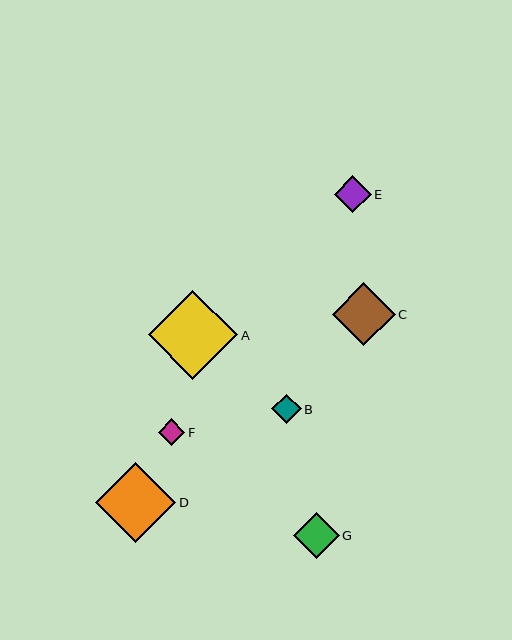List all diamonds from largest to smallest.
From largest to smallest: A, D, C, G, E, B, F.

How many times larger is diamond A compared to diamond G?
Diamond A is approximately 2.0 times the size of diamond G.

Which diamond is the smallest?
Diamond F is the smallest with a size of approximately 27 pixels.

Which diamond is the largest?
Diamond A is the largest with a size of approximately 90 pixels.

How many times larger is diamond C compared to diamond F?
Diamond C is approximately 2.4 times the size of diamond F.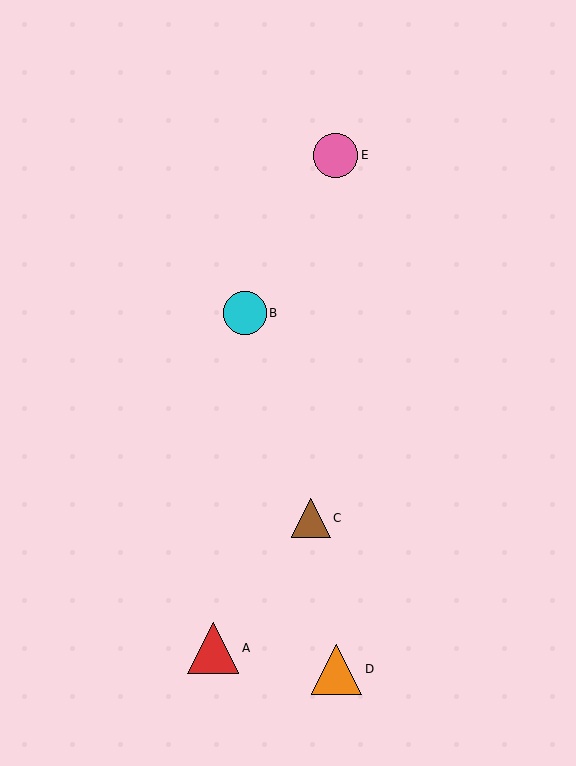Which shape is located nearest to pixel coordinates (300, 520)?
The brown triangle (labeled C) at (311, 518) is nearest to that location.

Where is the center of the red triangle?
The center of the red triangle is at (213, 648).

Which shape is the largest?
The red triangle (labeled A) is the largest.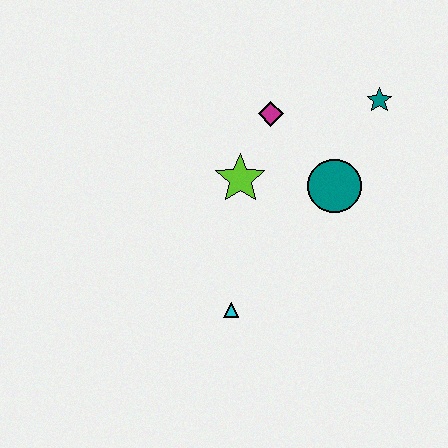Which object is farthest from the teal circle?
The cyan triangle is farthest from the teal circle.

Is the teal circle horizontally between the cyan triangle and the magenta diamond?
No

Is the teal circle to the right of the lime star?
Yes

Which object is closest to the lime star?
The magenta diamond is closest to the lime star.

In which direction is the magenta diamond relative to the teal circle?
The magenta diamond is above the teal circle.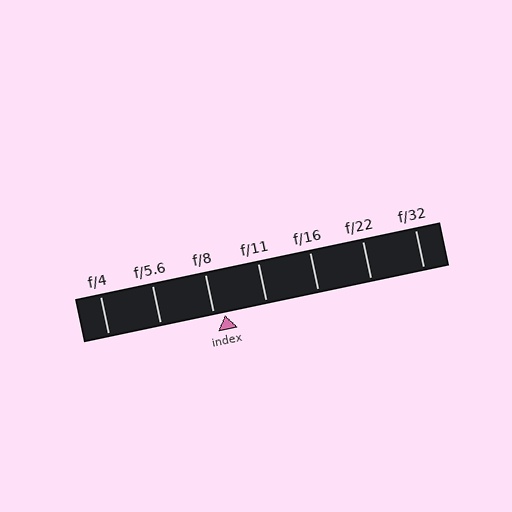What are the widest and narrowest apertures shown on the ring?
The widest aperture shown is f/4 and the narrowest is f/32.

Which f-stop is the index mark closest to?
The index mark is closest to f/8.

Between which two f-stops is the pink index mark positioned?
The index mark is between f/8 and f/11.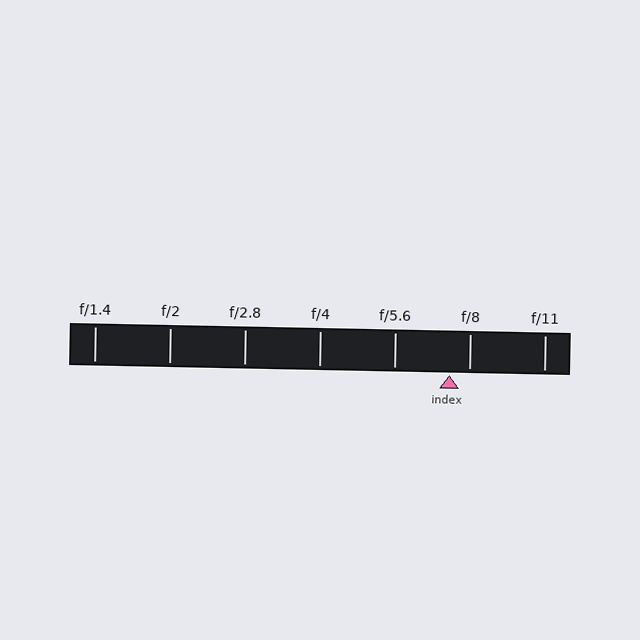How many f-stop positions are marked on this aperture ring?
There are 7 f-stop positions marked.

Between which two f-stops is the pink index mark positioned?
The index mark is between f/5.6 and f/8.